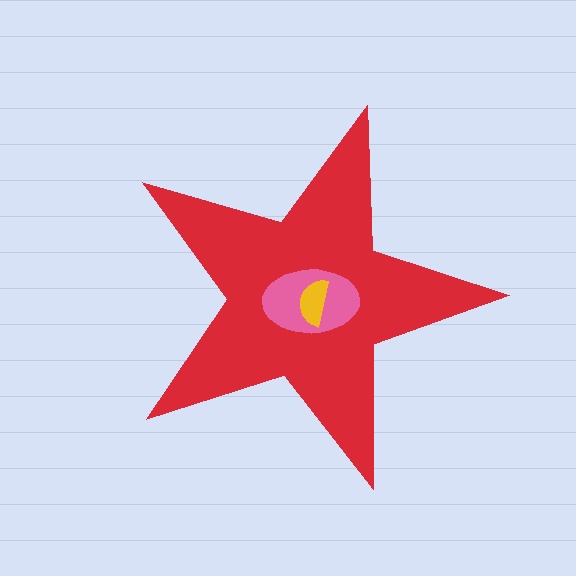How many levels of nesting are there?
3.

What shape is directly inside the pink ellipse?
The yellow semicircle.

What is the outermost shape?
The red star.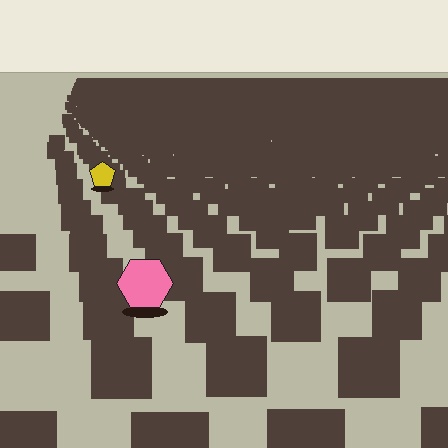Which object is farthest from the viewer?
The yellow pentagon is farthest from the viewer. It appears smaller and the ground texture around it is denser.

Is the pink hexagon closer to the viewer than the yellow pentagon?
Yes. The pink hexagon is closer — you can tell from the texture gradient: the ground texture is coarser near it.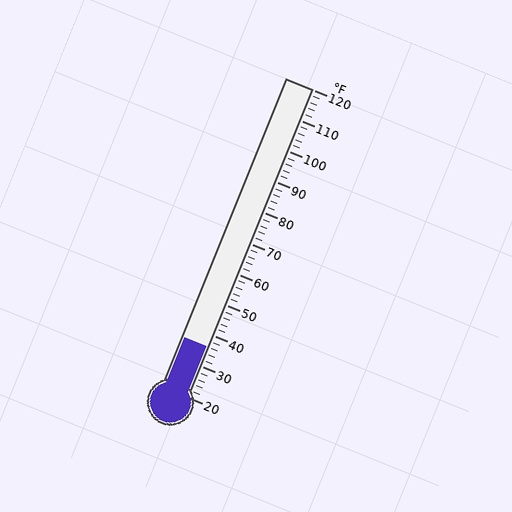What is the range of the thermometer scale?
The thermometer scale ranges from 20°F to 120°F.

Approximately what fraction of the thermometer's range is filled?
The thermometer is filled to approximately 15% of its range.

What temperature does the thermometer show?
The thermometer shows approximately 36°F.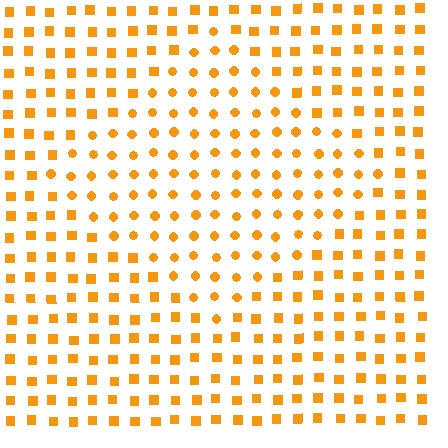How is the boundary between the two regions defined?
The boundary is defined by a change in element shape: circles inside vs. squares outside. All elements share the same color and spacing.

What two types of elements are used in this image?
The image uses circles inside the diamond region and squares outside it.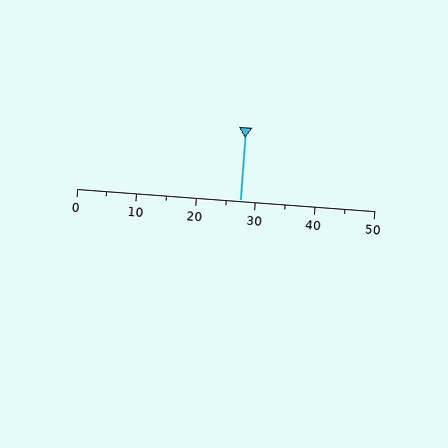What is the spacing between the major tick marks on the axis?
The major ticks are spaced 10 apart.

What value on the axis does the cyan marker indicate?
The marker indicates approximately 27.5.